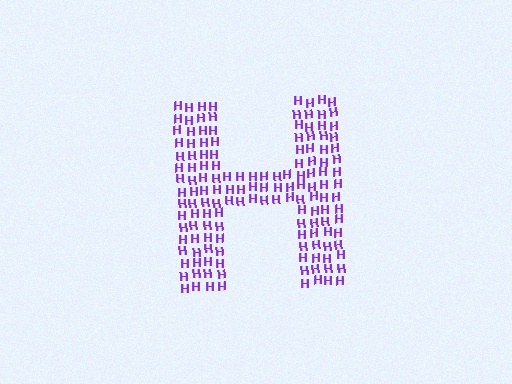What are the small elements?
The small elements are letter H's.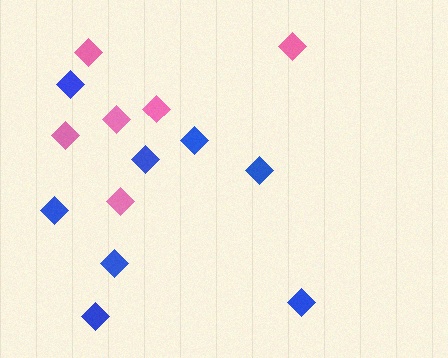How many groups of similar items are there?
There are 2 groups: one group of pink diamonds (6) and one group of blue diamonds (8).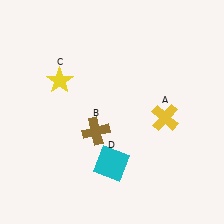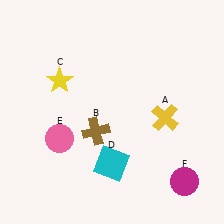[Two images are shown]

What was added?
A pink circle (E), a magenta circle (F) were added in Image 2.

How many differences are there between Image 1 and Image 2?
There are 2 differences between the two images.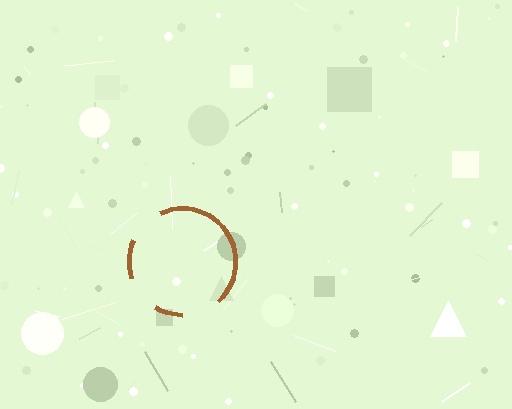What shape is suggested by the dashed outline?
The dashed outline suggests a circle.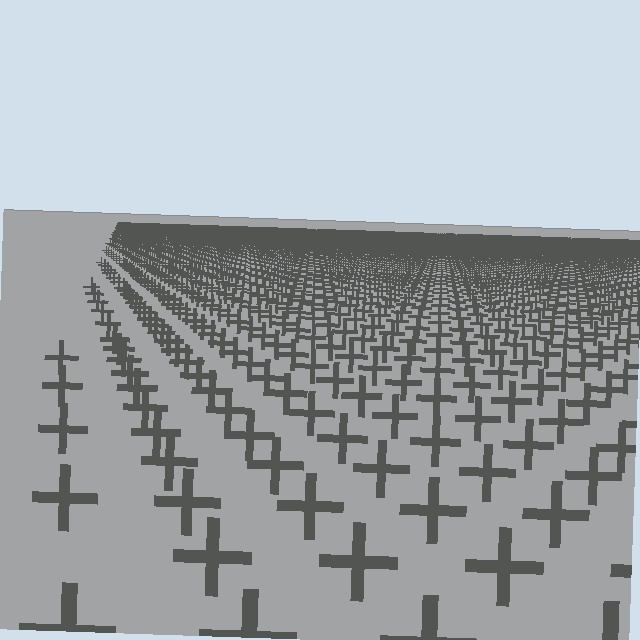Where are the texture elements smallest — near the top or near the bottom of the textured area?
Near the top.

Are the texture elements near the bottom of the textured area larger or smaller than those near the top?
Larger. Near the bottom, elements are closer to the viewer and appear at a bigger on-screen size.